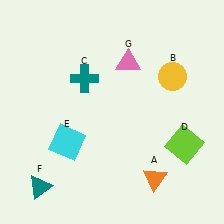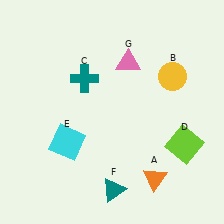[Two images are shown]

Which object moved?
The teal triangle (F) moved right.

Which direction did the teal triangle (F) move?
The teal triangle (F) moved right.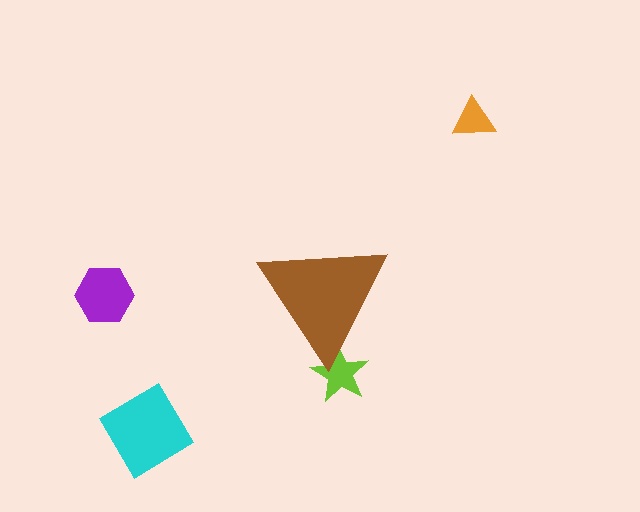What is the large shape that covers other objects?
A brown triangle.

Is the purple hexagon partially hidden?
No, the purple hexagon is fully visible.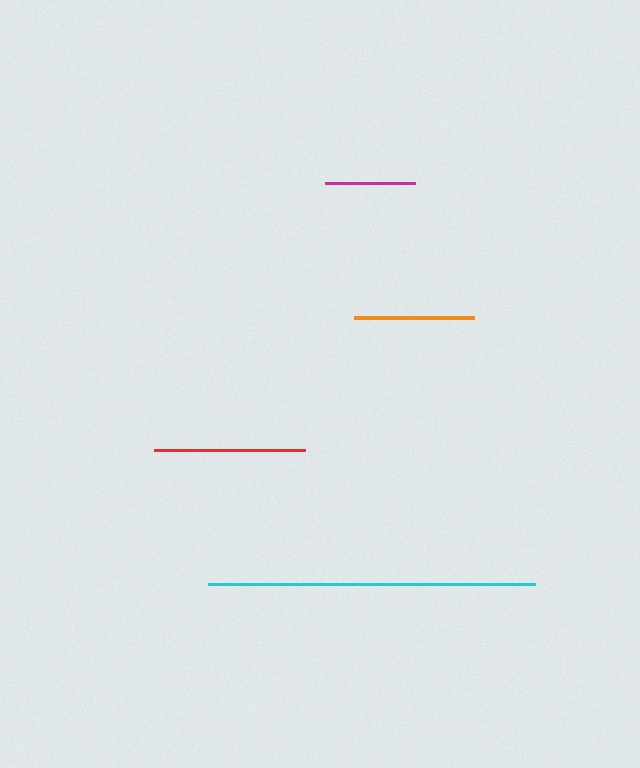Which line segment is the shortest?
The magenta line is the shortest at approximately 89 pixels.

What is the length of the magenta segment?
The magenta segment is approximately 89 pixels long.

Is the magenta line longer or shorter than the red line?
The red line is longer than the magenta line.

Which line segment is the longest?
The cyan line is the longest at approximately 328 pixels.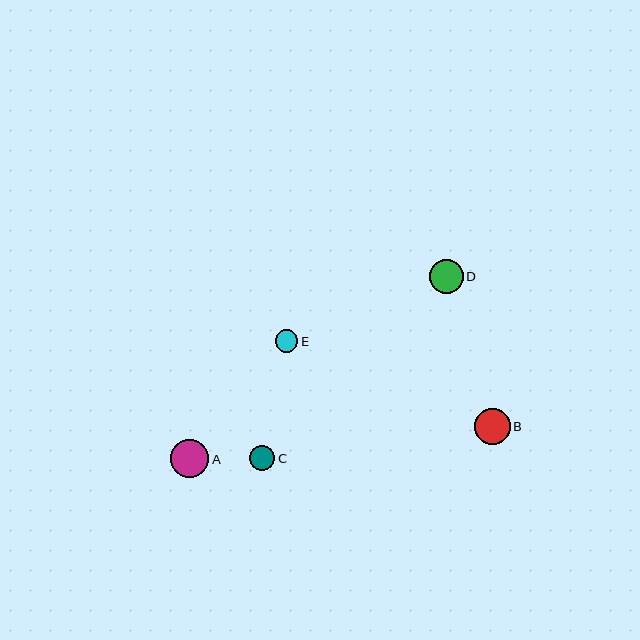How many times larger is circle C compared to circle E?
Circle C is approximately 1.1 times the size of circle E.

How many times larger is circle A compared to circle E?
Circle A is approximately 1.7 times the size of circle E.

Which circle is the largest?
Circle A is the largest with a size of approximately 38 pixels.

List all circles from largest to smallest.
From largest to smallest: A, B, D, C, E.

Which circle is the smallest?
Circle E is the smallest with a size of approximately 23 pixels.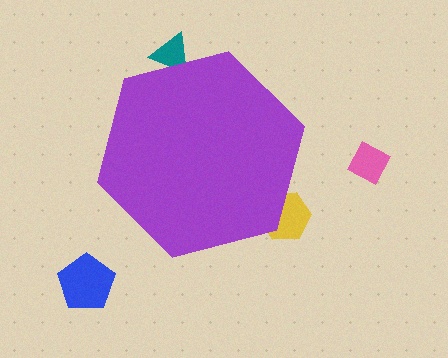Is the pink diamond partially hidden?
No, the pink diamond is fully visible.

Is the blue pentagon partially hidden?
No, the blue pentagon is fully visible.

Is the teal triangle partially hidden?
Yes, the teal triangle is partially hidden behind the purple hexagon.